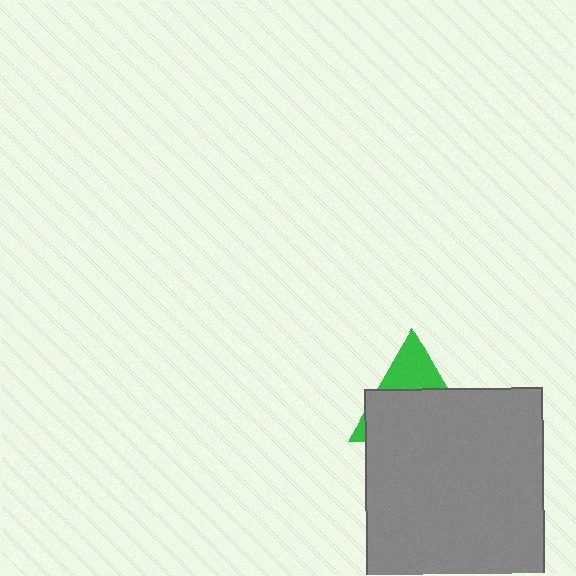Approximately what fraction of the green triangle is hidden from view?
Roughly 68% of the green triangle is hidden behind the gray rectangle.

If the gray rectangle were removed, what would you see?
You would see the complete green triangle.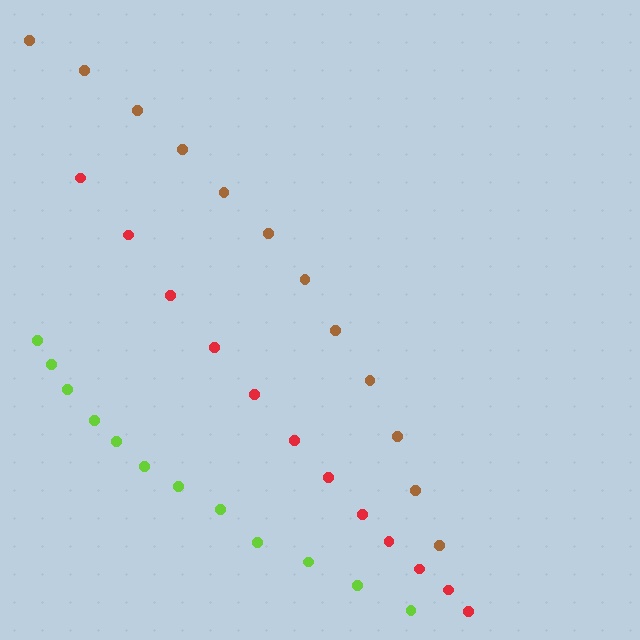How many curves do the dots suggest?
There are 3 distinct paths.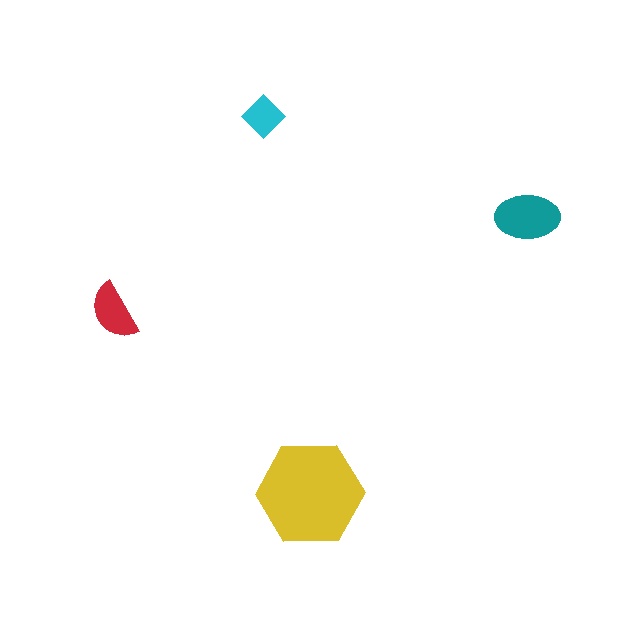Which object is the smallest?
The cyan diamond.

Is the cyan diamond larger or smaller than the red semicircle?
Smaller.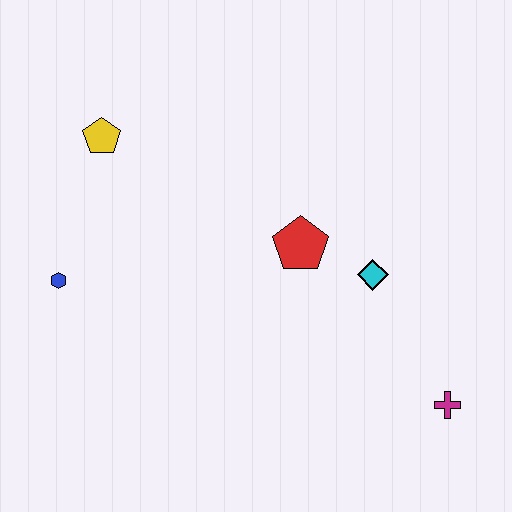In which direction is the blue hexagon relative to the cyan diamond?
The blue hexagon is to the left of the cyan diamond.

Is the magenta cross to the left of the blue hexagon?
No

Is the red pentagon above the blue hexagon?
Yes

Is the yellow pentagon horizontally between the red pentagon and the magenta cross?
No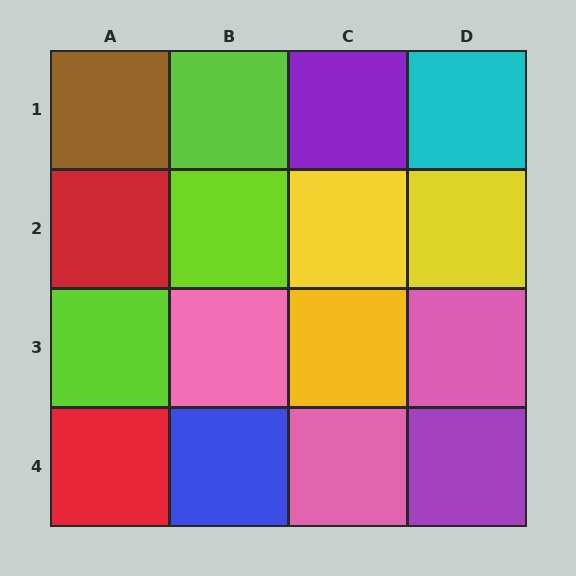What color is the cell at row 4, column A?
Red.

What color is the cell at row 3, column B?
Pink.